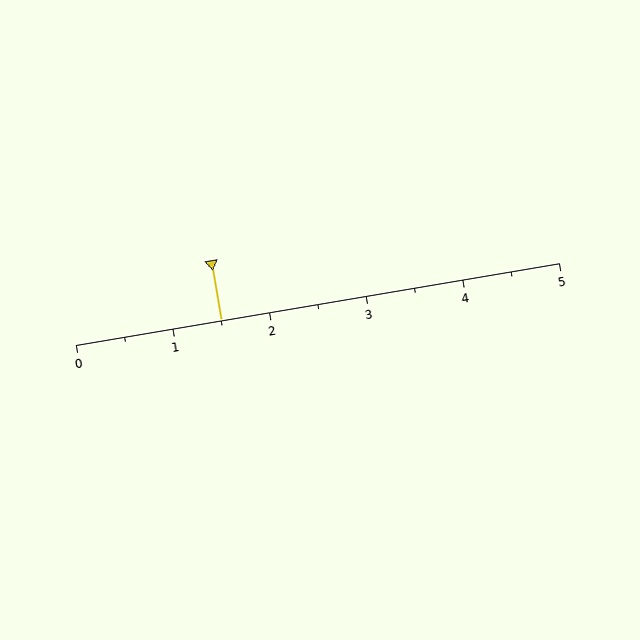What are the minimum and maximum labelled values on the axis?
The axis runs from 0 to 5.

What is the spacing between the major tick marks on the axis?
The major ticks are spaced 1 apart.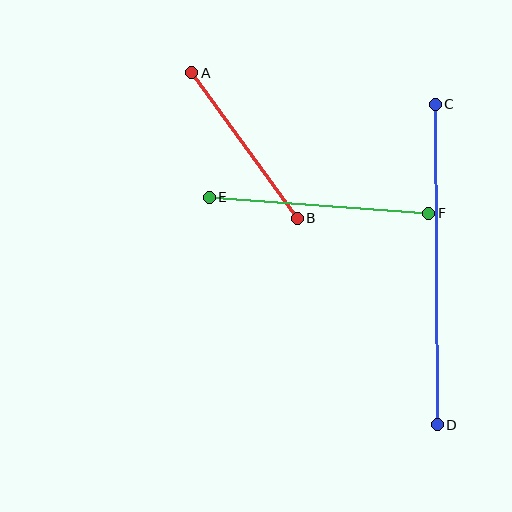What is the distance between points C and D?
The distance is approximately 321 pixels.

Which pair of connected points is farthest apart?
Points C and D are farthest apart.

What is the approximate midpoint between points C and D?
The midpoint is at approximately (436, 265) pixels.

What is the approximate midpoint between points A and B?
The midpoint is at approximately (245, 145) pixels.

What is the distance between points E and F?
The distance is approximately 220 pixels.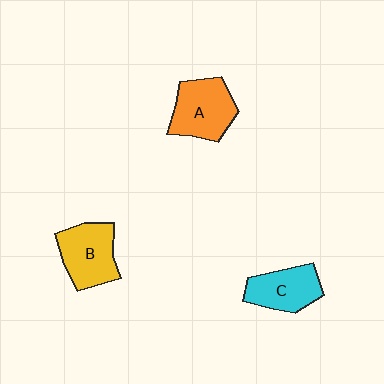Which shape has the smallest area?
Shape C (cyan).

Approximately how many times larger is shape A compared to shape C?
Approximately 1.2 times.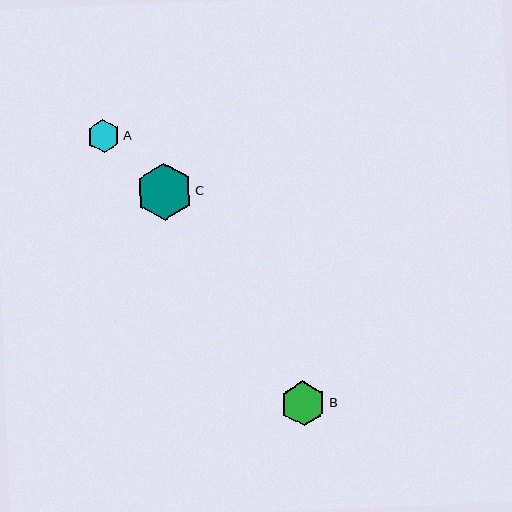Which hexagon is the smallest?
Hexagon A is the smallest with a size of approximately 33 pixels.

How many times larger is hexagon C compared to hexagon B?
Hexagon C is approximately 1.3 times the size of hexagon B.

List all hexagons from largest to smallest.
From largest to smallest: C, B, A.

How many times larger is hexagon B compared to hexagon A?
Hexagon B is approximately 1.4 times the size of hexagon A.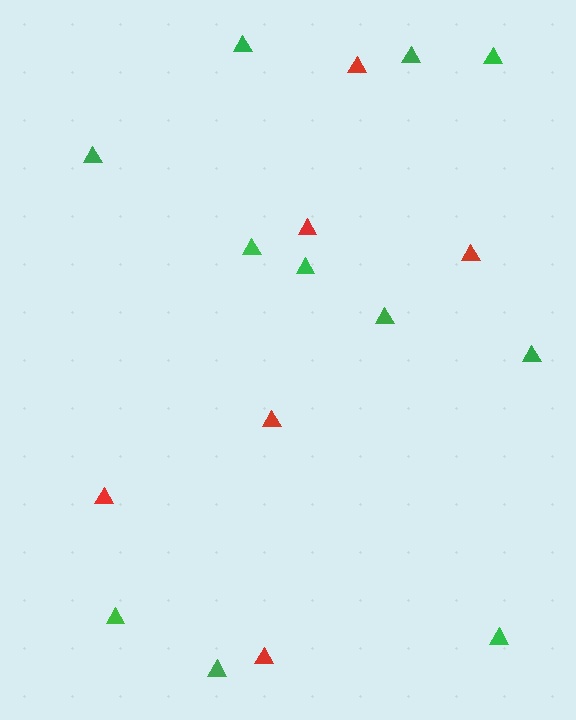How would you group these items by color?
There are 2 groups: one group of red triangles (6) and one group of green triangles (11).